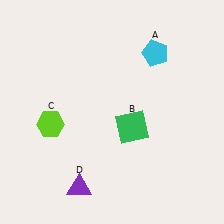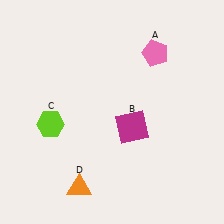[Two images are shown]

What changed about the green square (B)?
In Image 1, B is green. In Image 2, it changed to magenta.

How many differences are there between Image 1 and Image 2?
There are 3 differences between the two images.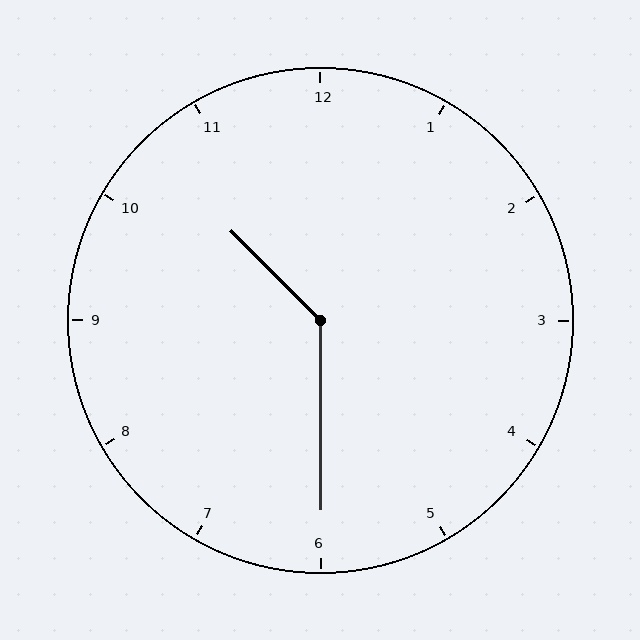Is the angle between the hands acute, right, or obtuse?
It is obtuse.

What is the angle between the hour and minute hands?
Approximately 135 degrees.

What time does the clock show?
10:30.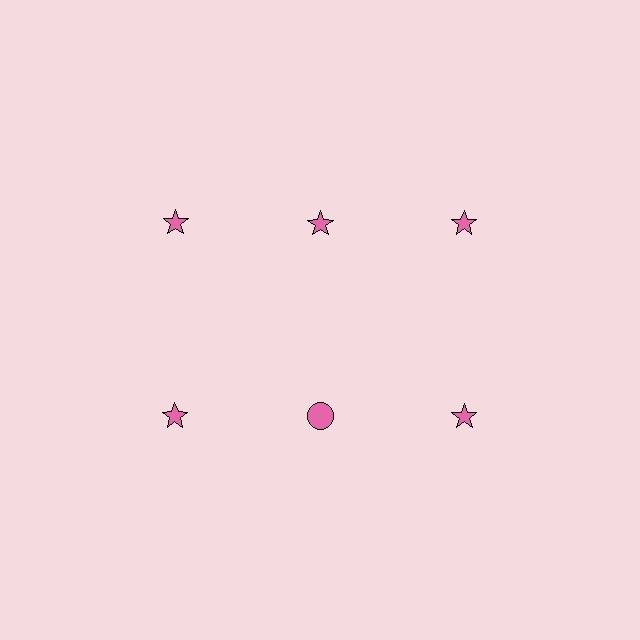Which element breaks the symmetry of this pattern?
The pink circle in the second row, second from left column breaks the symmetry. All other shapes are pink stars.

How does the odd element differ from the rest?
It has a different shape: circle instead of star.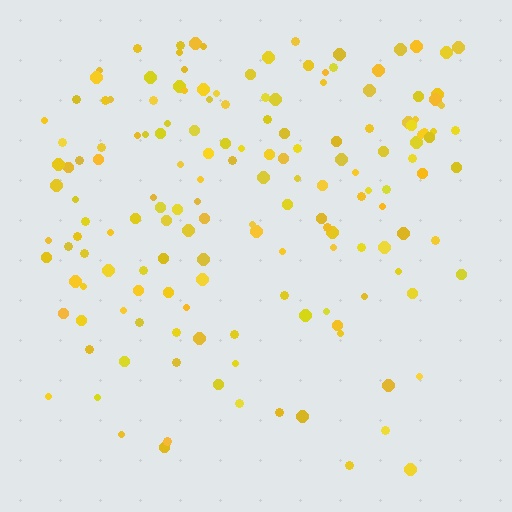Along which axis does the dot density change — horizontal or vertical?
Vertical.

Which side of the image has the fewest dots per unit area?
The bottom.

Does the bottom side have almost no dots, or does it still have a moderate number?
Still a moderate number, just noticeably fewer than the top.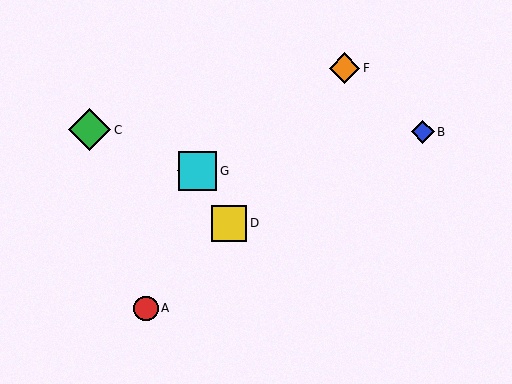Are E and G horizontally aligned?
Yes, both are at y≈171.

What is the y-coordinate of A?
Object A is at y≈308.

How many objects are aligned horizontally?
2 objects (E, G) are aligned horizontally.